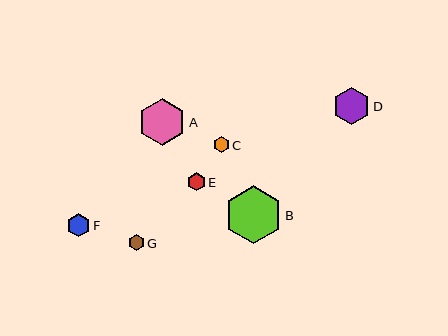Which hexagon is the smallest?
Hexagon C is the smallest with a size of approximately 16 pixels.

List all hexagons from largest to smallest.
From largest to smallest: B, A, D, F, E, G, C.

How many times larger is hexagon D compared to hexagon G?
Hexagon D is approximately 2.3 times the size of hexagon G.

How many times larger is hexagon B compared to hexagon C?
Hexagon B is approximately 3.6 times the size of hexagon C.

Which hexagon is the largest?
Hexagon B is the largest with a size of approximately 58 pixels.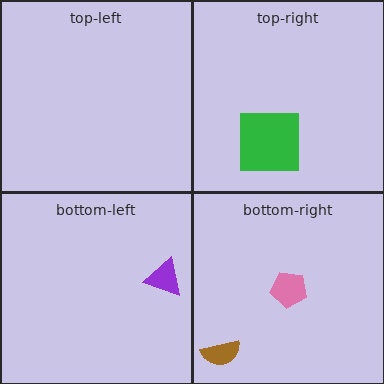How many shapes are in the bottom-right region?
2.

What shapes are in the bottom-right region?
The pink pentagon, the brown semicircle.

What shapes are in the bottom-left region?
The purple triangle.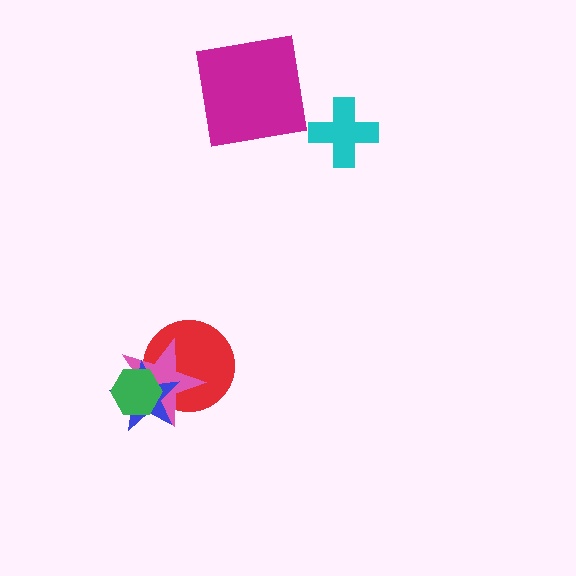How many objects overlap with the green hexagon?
3 objects overlap with the green hexagon.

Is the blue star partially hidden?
Yes, it is partially covered by another shape.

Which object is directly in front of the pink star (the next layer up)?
The blue star is directly in front of the pink star.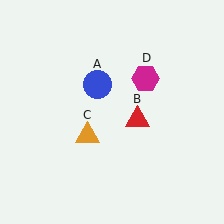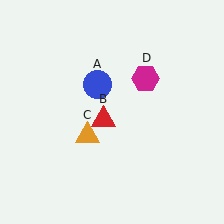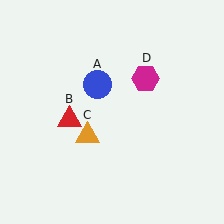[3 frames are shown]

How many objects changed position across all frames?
1 object changed position: red triangle (object B).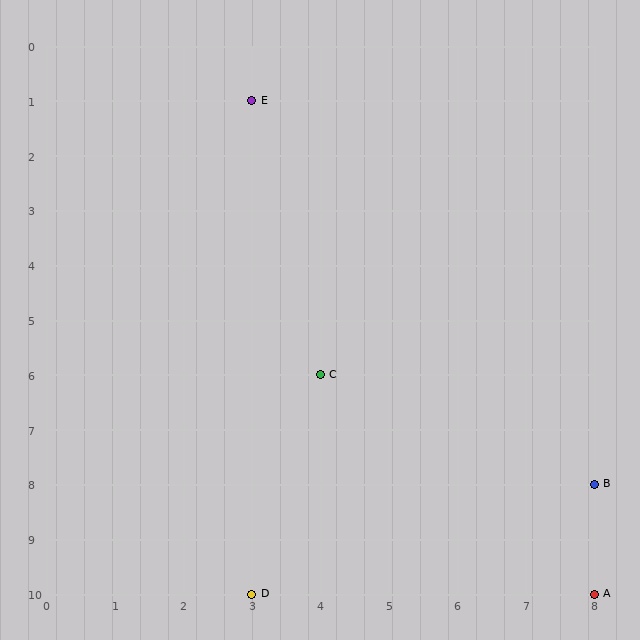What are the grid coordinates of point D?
Point D is at grid coordinates (3, 10).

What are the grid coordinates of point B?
Point B is at grid coordinates (8, 8).